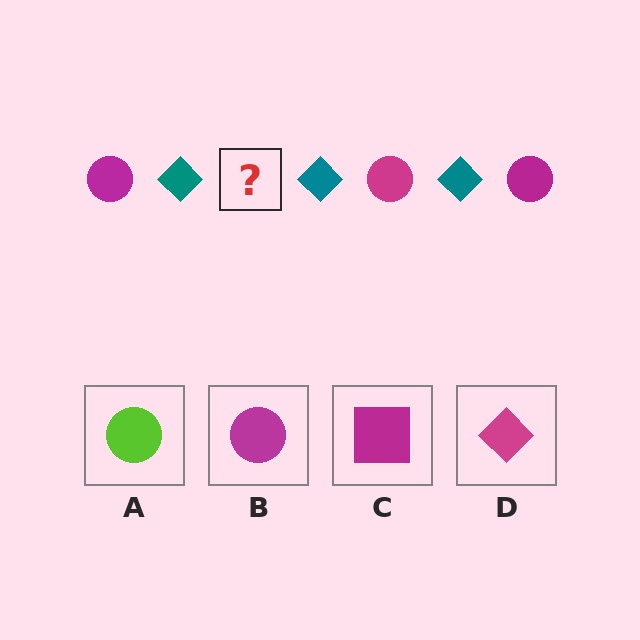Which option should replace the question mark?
Option B.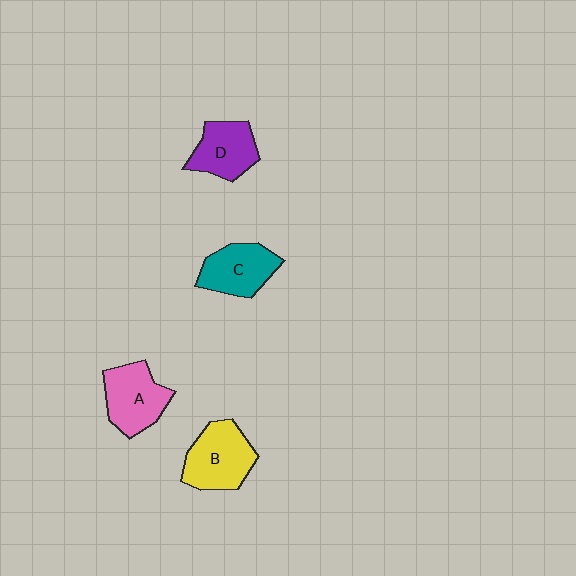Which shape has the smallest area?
Shape D (purple).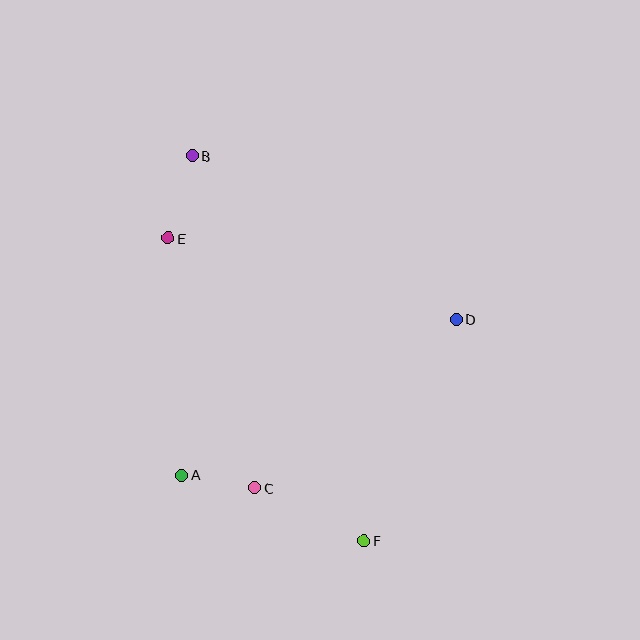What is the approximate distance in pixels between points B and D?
The distance between B and D is approximately 311 pixels.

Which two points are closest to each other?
Points A and C are closest to each other.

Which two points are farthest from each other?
Points B and F are farthest from each other.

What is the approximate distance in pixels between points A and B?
The distance between A and B is approximately 320 pixels.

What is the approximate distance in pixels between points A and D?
The distance between A and D is approximately 315 pixels.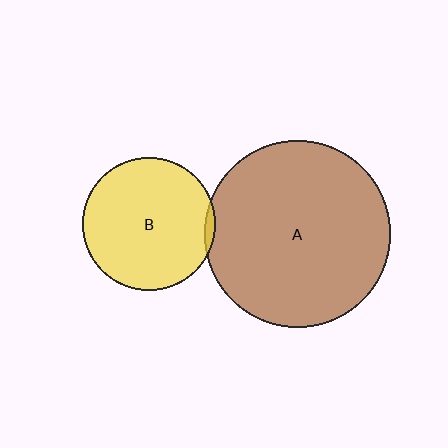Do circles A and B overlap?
Yes.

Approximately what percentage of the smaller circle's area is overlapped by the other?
Approximately 5%.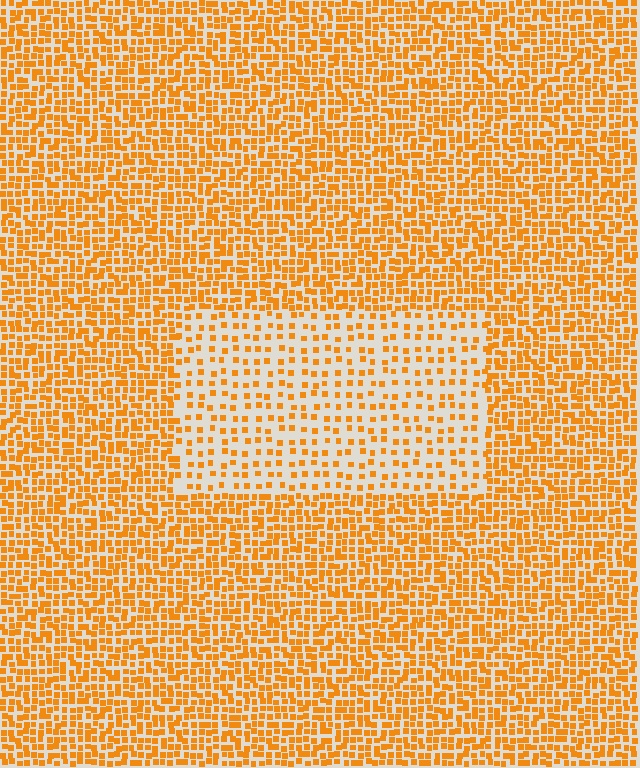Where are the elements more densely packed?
The elements are more densely packed outside the rectangle boundary.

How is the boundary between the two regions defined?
The boundary is defined by a change in element density (approximately 2.3x ratio). All elements are the same color, size, and shape.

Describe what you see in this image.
The image contains small orange elements arranged at two different densities. A rectangle-shaped region is visible where the elements are less densely packed than the surrounding area.